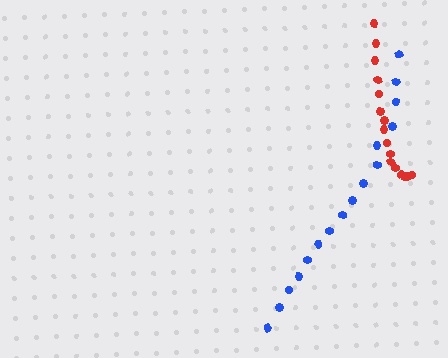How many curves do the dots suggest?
There are 2 distinct paths.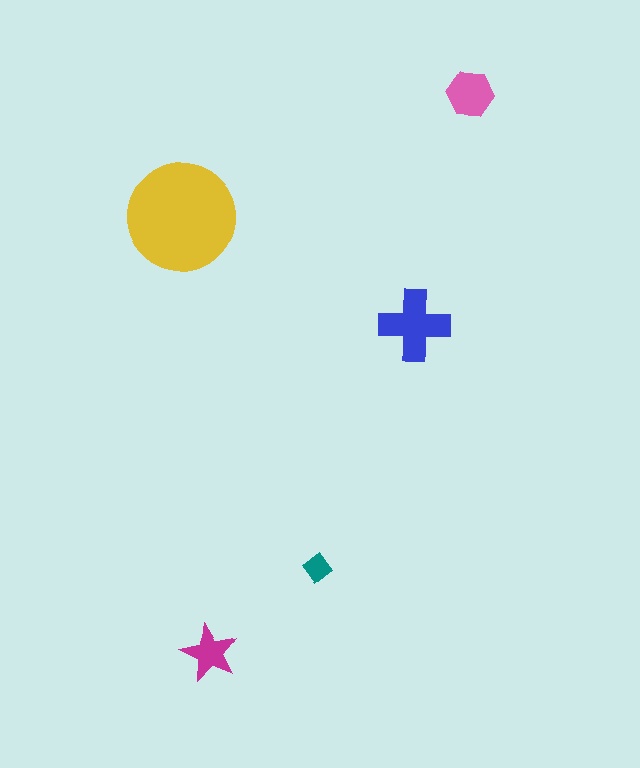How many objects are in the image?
There are 5 objects in the image.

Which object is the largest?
The yellow circle.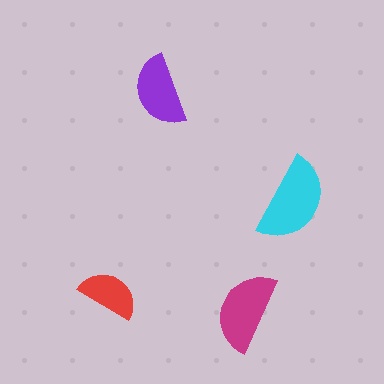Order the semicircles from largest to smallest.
the cyan one, the magenta one, the purple one, the red one.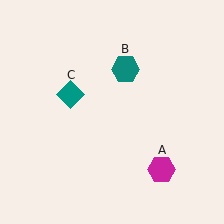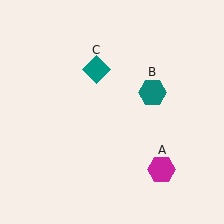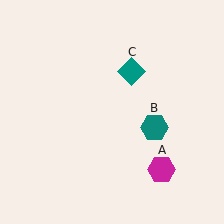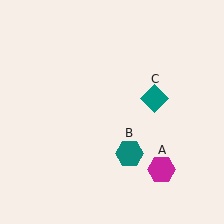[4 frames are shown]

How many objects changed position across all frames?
2 objects changed position: teal hexagon (object B), teal diamond (object C).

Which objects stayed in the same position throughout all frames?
Magenta hexagon (object A) remained stationary.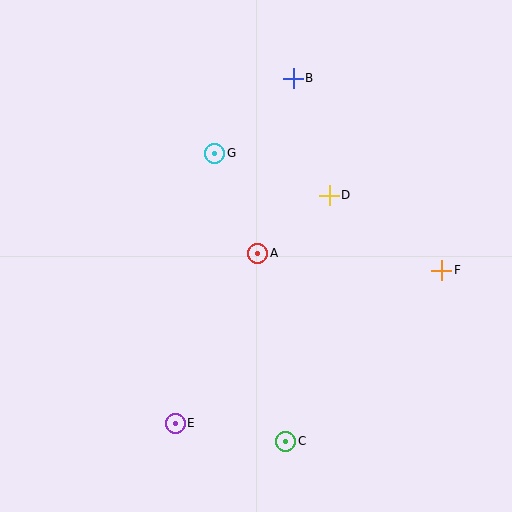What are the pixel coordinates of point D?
Point D is at (329, 195).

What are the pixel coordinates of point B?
Point B is at (293, 78).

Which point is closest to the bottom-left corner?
Point E is closest to the bottom-left corner.